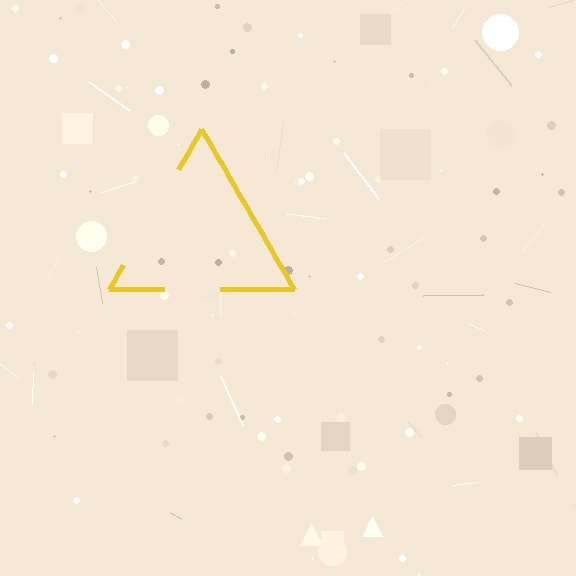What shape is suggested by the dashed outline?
The dashed outline suggests a triangle.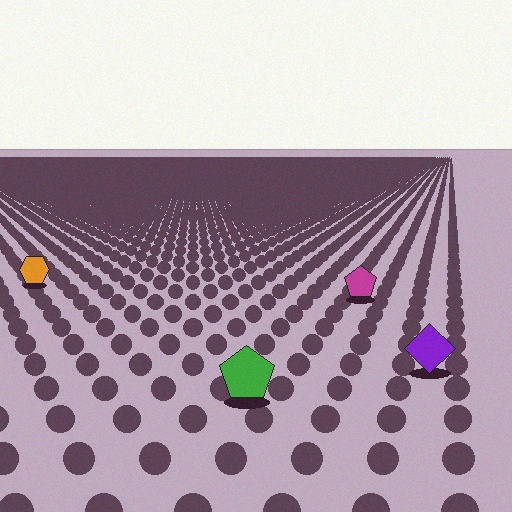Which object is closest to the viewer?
The green pentagon is closest. The texture marks near it are larger and more spread out.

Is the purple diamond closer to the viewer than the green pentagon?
No. The green pentagon is closer — you can tell from the texture gradient: the ground texture is coarser near it.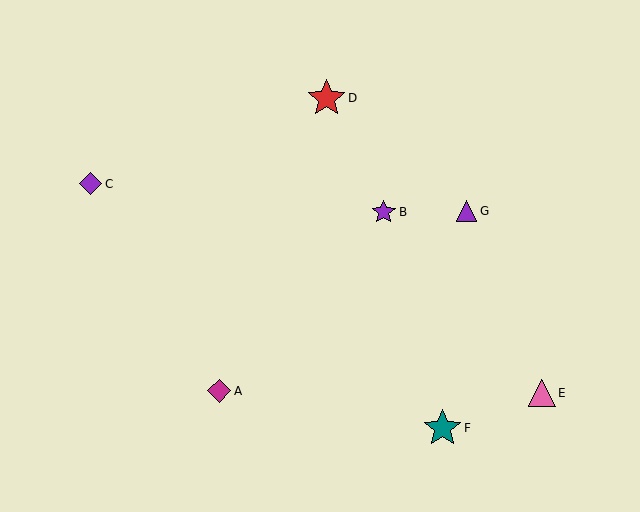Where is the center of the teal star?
The center of the teal star is at (442, 428).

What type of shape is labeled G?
Shape G is a purple triangle.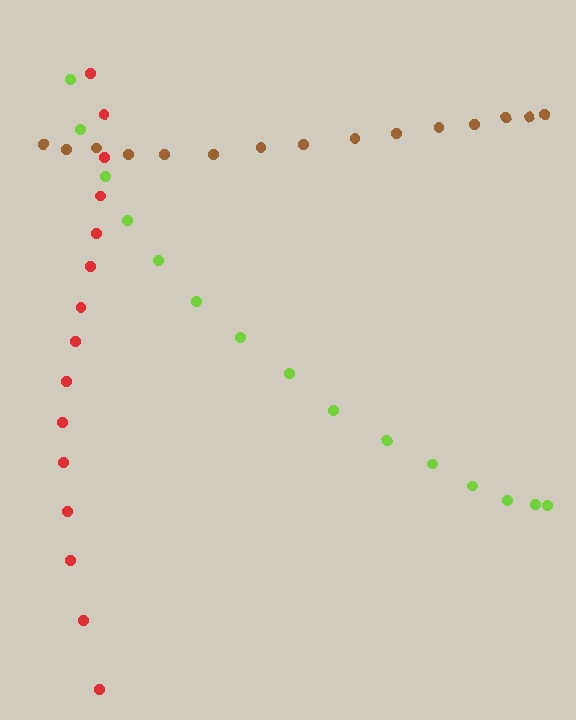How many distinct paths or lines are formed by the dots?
There are 3 distinct paths.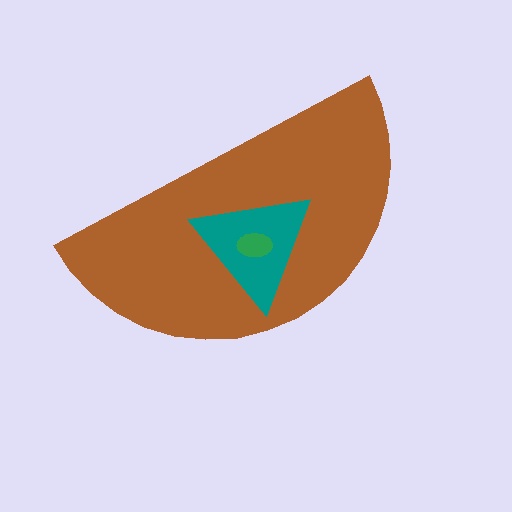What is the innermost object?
The green ellipse.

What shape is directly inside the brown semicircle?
The teal triangle.